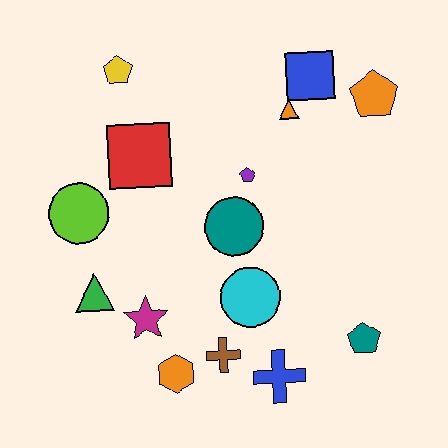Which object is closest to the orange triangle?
The blue square is closest to the orange triangle.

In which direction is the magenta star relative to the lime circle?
The magenta star is below the lime circle.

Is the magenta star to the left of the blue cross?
Yes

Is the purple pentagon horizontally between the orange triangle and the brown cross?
Yes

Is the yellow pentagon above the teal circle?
Yes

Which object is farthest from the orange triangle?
The orange hexagon is farthest from the orange triangle.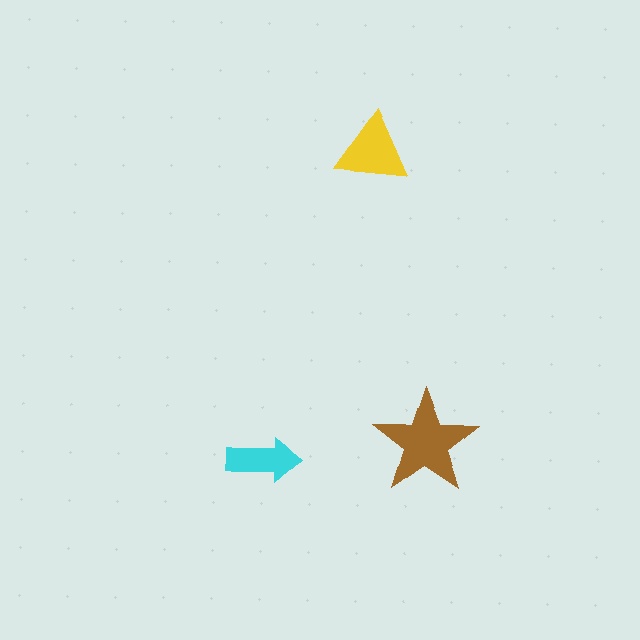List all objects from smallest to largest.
The cyan arrow, the yellow triangle, the brown star.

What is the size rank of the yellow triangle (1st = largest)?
2nd.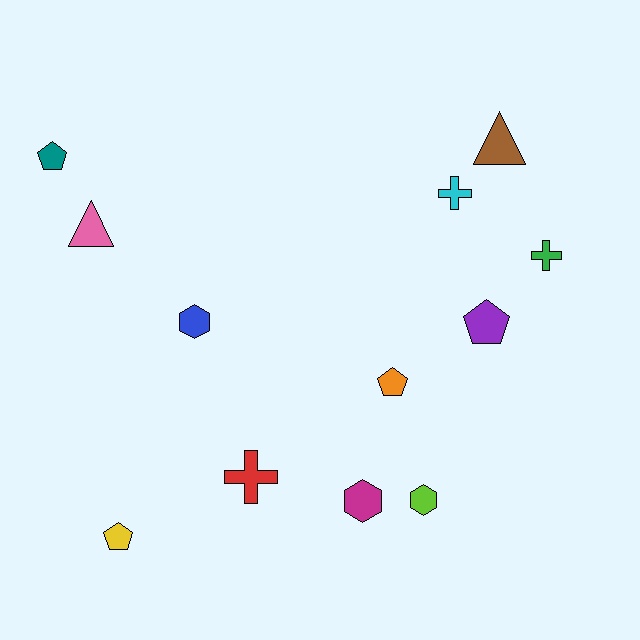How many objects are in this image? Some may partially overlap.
There are 12 objects.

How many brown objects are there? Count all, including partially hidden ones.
There is 1 brown object.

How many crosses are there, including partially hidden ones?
There are 3 crosses.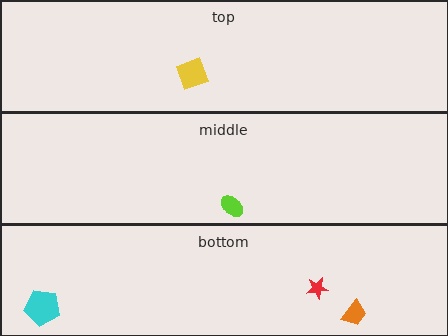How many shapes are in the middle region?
1.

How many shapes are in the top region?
1.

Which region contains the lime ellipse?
The middle region.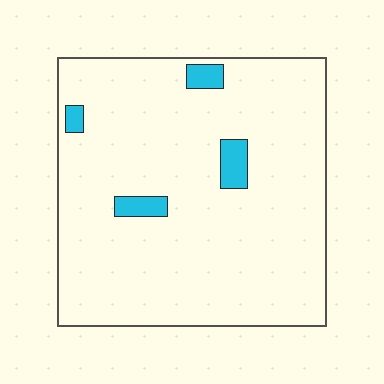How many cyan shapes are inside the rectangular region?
4.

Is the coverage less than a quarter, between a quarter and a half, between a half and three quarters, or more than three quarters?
Less than a quarter.